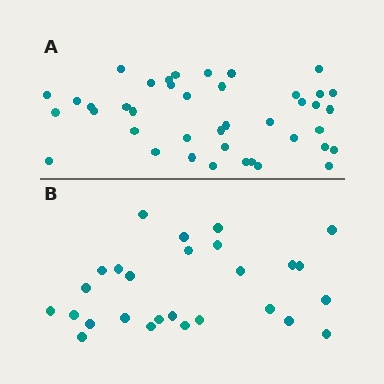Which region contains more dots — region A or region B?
Region A (the top region) has more dots.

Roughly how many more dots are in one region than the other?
Region A has approximately 15 more dots than region B.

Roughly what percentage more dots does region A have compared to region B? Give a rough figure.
About 50% more.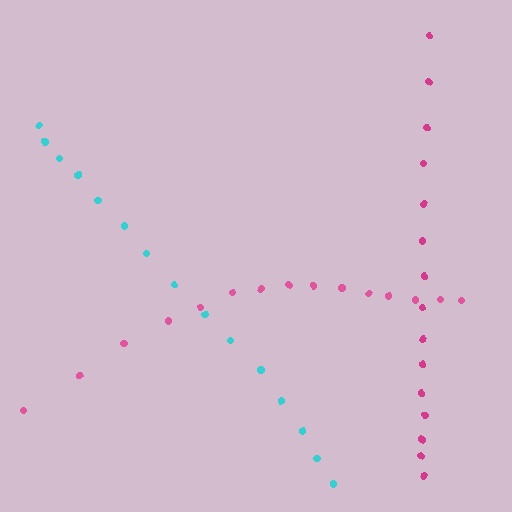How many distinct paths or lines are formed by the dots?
There are 3 distinct paths.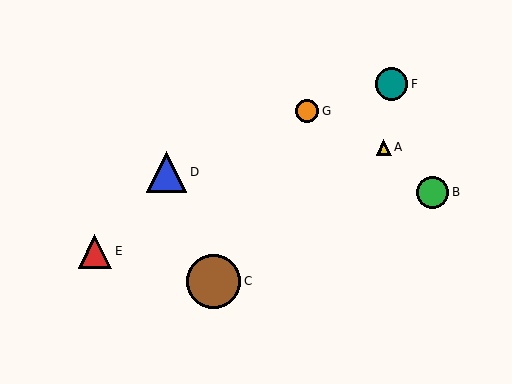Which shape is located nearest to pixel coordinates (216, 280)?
The brown circle (labeled C) at (214, 281) is nearest to that location.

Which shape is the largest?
The brown circle (labeled C) is the largest.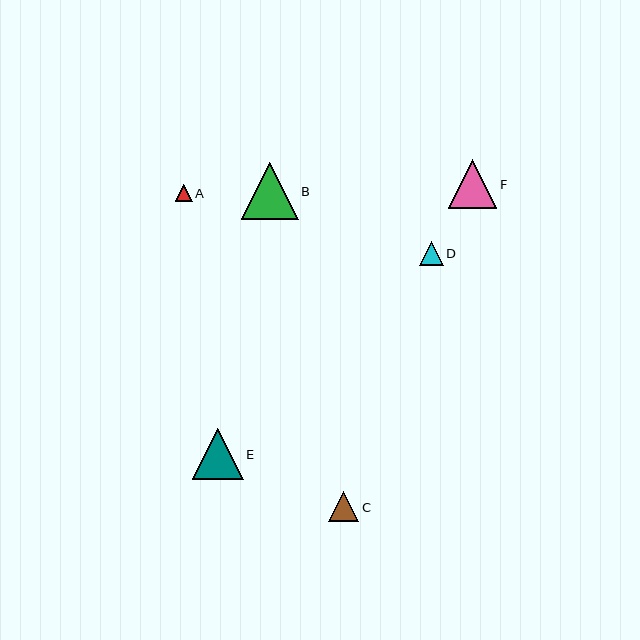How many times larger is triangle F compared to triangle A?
Triangle F is approximately 3.0 times the size of triangle A.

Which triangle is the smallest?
Triangle A is the smallest with a size of approximately 16 pixels.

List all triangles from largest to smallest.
From largest to smallest: B, E, F, C, D, A.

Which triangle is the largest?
Triangle B is the largest with a size of approximately 57 pixels.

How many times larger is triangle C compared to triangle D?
Triangle C is approximately 1.3 times the size of triangle D.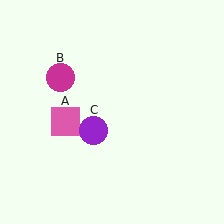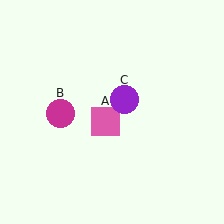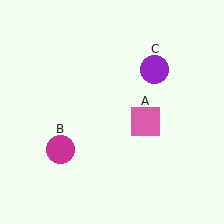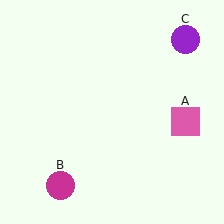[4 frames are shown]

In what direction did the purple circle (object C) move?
The purple circle (object C) moved up and to the right.